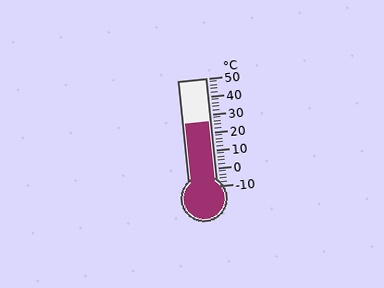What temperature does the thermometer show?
The thermometer shows approximately 26°C.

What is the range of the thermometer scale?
The thermometer scale ranges from -10°C to 50°C.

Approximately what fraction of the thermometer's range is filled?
The thermometer is filled to approximately 60% of its range.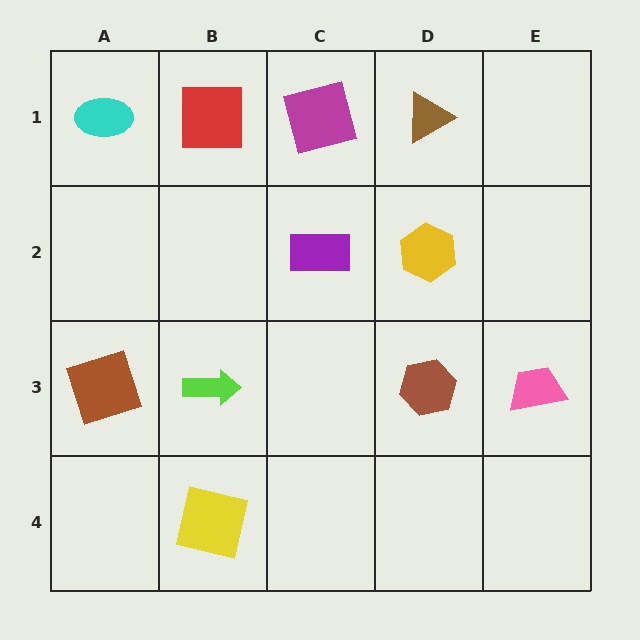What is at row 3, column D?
A brown hexagon.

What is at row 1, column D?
A brown triangle.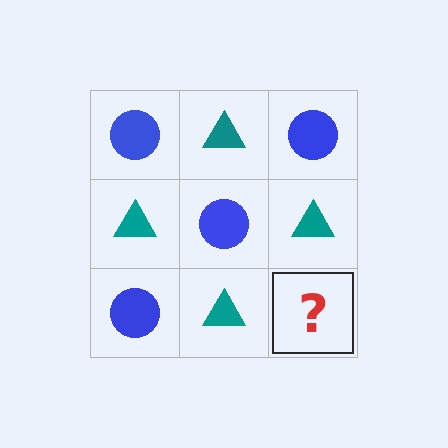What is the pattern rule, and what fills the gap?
The rule is that it alternates blue circle and teal triangle in a checkerboard pattern. The gap should be filled with a blue circle.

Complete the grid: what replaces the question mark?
The question mark should be replaced with a blue circle.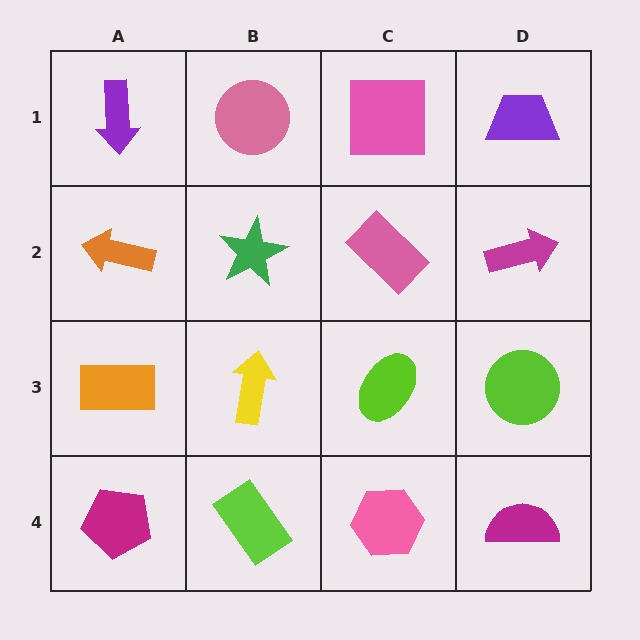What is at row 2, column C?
A pink rectangle.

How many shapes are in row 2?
4 shapes.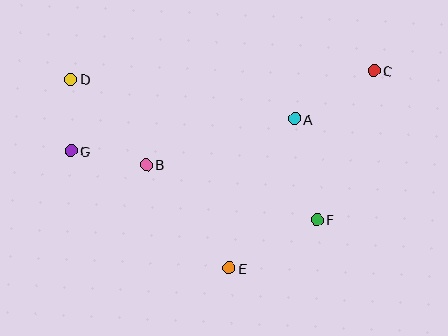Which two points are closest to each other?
Points D and G are closest to each other.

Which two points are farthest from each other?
Points C and G are farthest from each other.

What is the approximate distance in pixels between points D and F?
The distance between D and F is approximately 284 pixels.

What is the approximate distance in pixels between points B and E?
The distance between B and E is approximately 132 pixels.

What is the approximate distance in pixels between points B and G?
The distance between B and G is approximately 77 pixels.